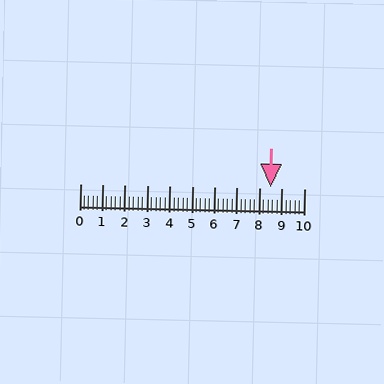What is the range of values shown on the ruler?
The ruler shows values from 0 to 10.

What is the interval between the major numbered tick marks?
The major tick marks are spaced 1 units apart.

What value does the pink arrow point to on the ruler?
The pink arrow points to approximately 8.5.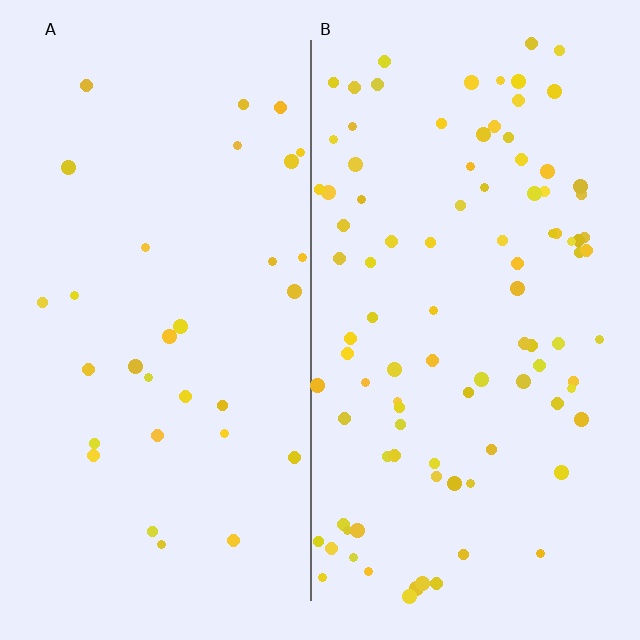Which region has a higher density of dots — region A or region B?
B (the right).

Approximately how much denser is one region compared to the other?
Approximately 3.0× — region B over region A.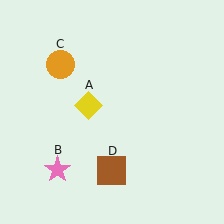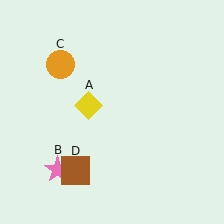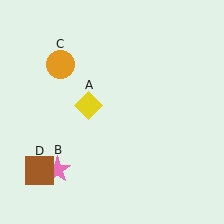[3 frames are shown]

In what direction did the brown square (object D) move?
The brown square (object D) moved left.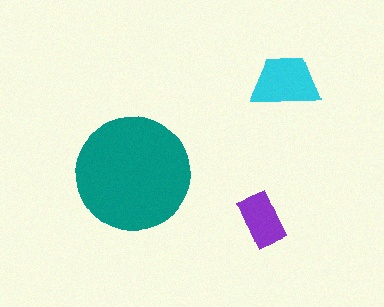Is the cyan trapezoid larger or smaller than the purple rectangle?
Larger.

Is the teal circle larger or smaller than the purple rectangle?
Larger.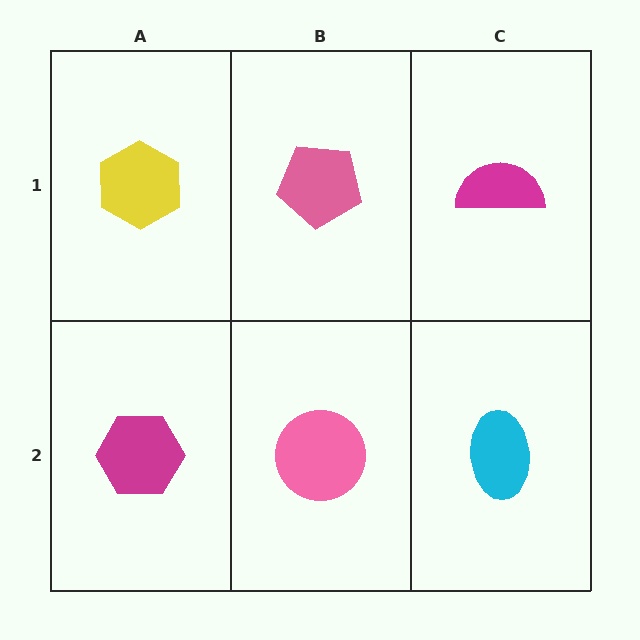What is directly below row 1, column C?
A cyan ellipse.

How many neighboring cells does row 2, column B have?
3.